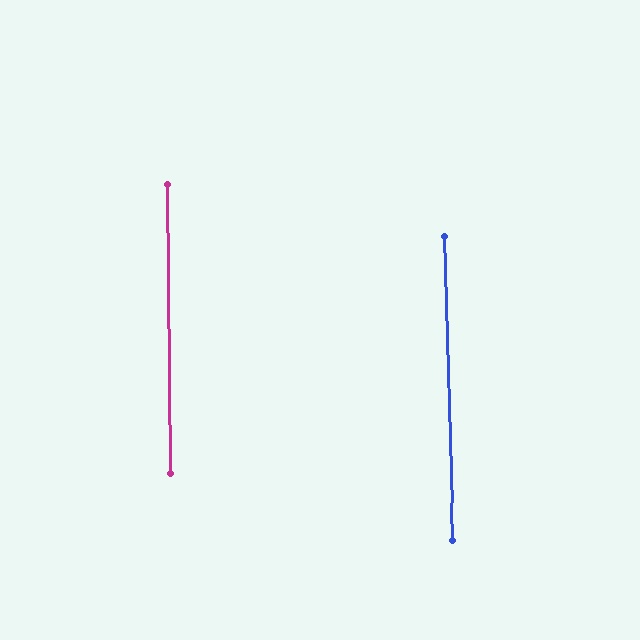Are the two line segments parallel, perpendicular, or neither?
Parallel — their directions differ by only 1.0°.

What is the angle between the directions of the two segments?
Approximately 1 degree.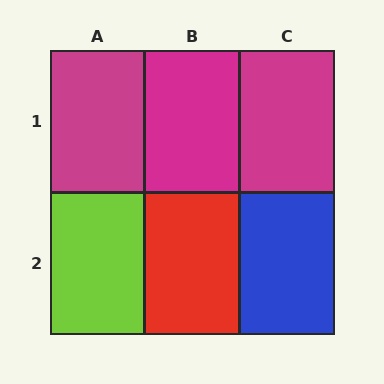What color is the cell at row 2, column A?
Lime.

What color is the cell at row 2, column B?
Red.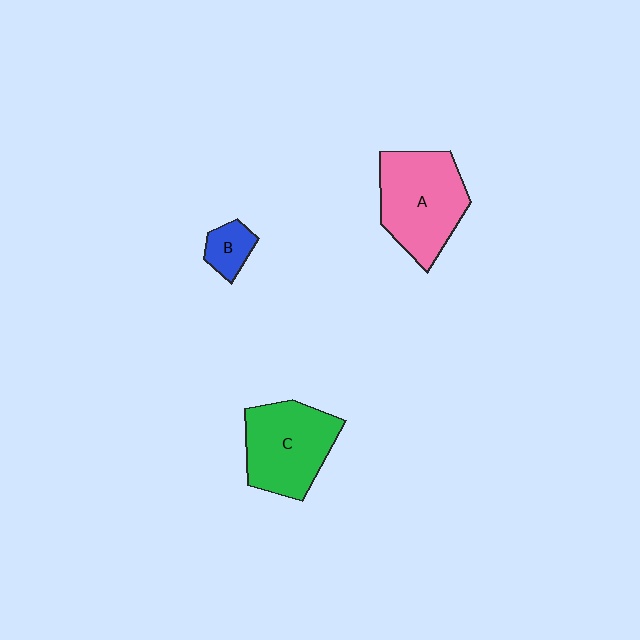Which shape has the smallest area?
Shape B (blue).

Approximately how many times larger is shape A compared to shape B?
Approximately 3.7 times.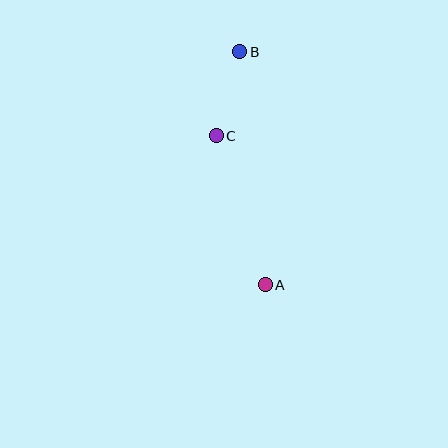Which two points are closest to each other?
Points B and C are closest to each other.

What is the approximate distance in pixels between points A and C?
The distance between A and C is approximately 157 pixels.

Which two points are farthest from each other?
Points A and B are farthest from each other.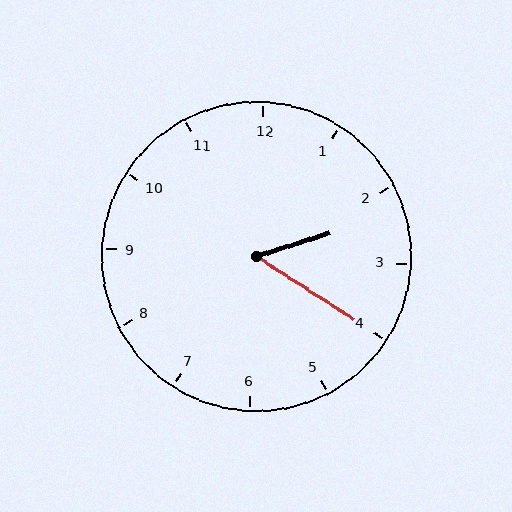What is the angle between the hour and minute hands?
Approximately 50 degrees.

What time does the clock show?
2:20.